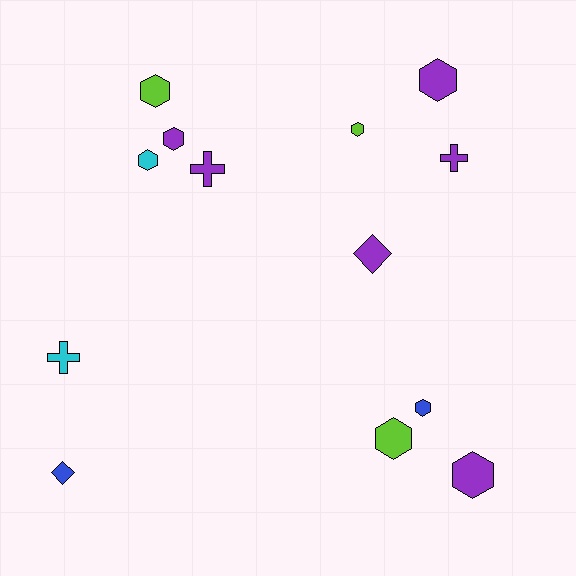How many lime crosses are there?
There are no lime crosses.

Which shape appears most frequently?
Hexagon, with 8 objects.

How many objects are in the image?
There are 13 objects.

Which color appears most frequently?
Purple, with 6 objects.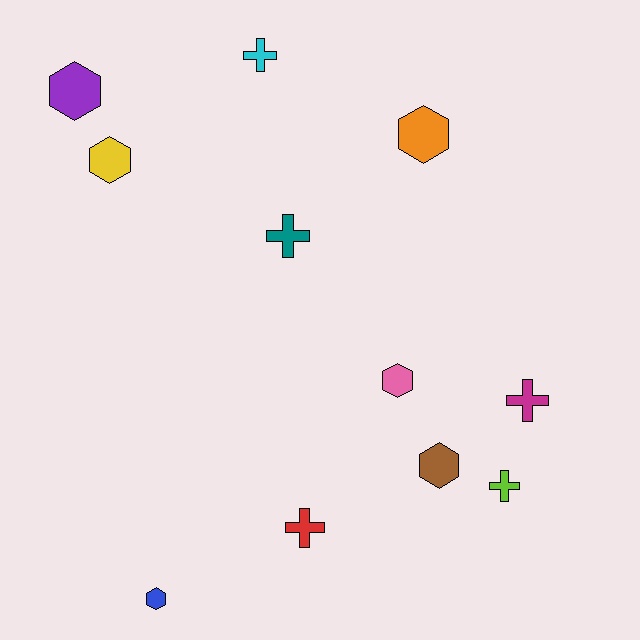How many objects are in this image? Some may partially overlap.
There are 11 objects.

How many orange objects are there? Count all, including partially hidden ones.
There is 1 orange object.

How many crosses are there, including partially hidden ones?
There are 5 crosses.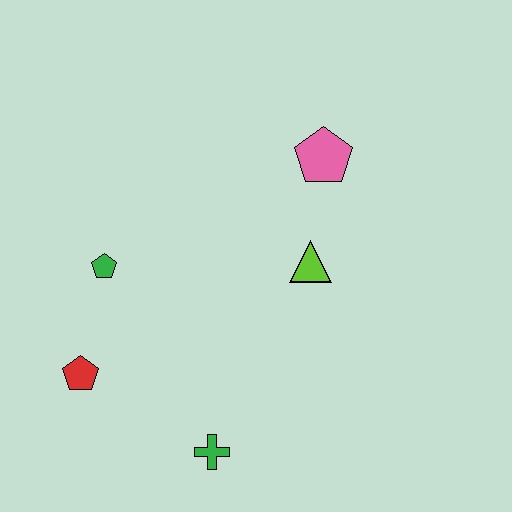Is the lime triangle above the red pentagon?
Yes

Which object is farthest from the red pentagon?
The pink pentagon is farthest from the red pentagon.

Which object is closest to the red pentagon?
The green pentagon is closest to the red pentagon.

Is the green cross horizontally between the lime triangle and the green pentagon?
Yes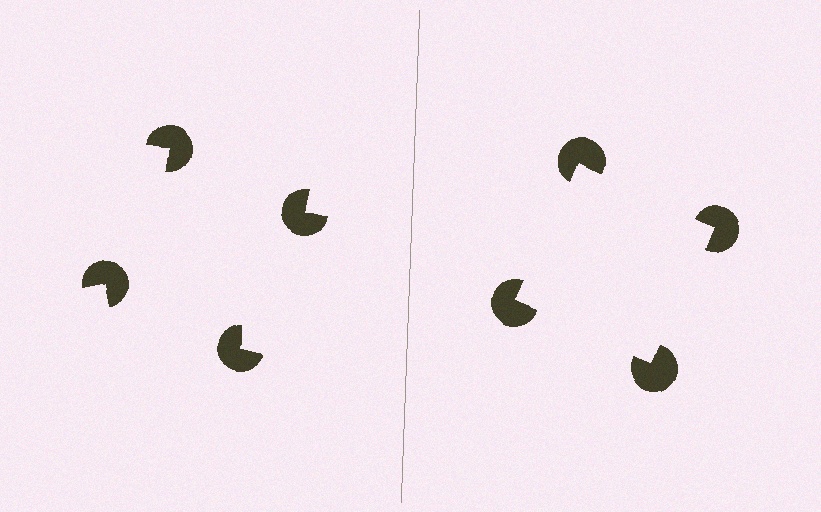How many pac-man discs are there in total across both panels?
8 — 4 on each side.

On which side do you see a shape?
An illusory square appears on the right side. On the left side the wedge cuts are rotated, so no coherent shape forms.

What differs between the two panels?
The pac-man discs are positioned identically on both sides; only the wedge orientations differ. On the right they align to a square; on the left they are misaligned.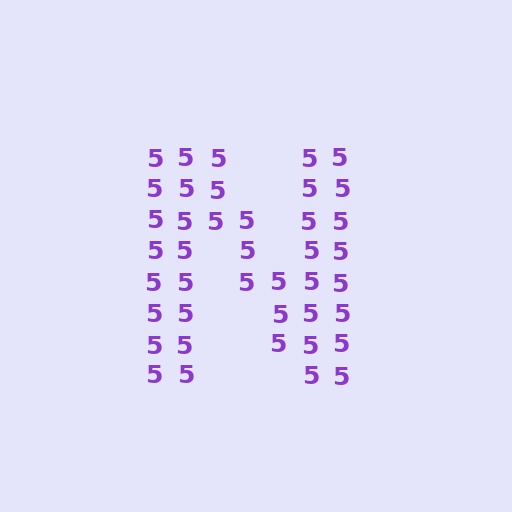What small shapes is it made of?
It is made of small digit 5's.